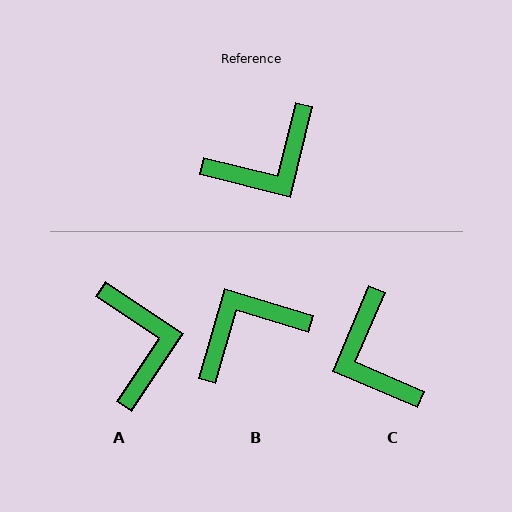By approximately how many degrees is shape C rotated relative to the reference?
Approximately 99 degrees clockwise.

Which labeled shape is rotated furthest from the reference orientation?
B, about 177 degrees away.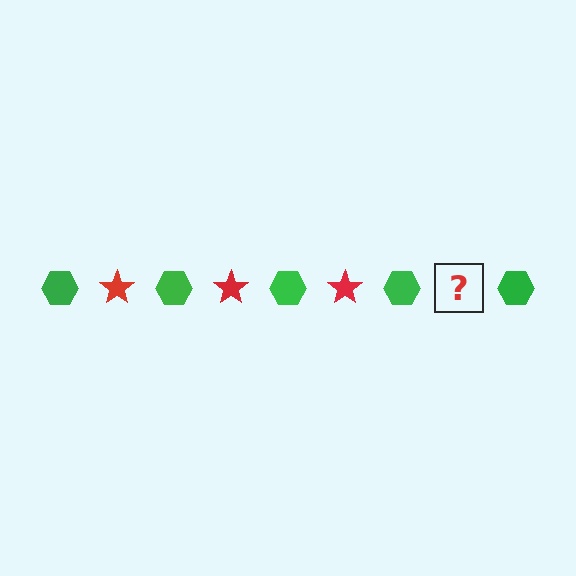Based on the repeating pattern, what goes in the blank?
The blank should be a red star.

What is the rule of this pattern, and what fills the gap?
The rule is that the pattern alternates between green hexagon and red star. The gap should be filled with a red star.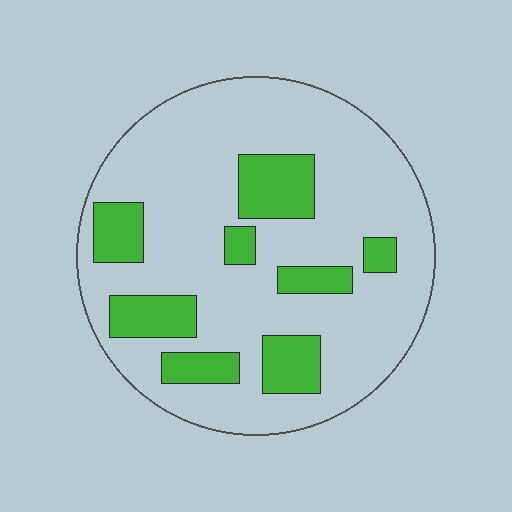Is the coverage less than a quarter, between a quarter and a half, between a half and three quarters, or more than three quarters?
Less than a quarter.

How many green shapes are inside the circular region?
8.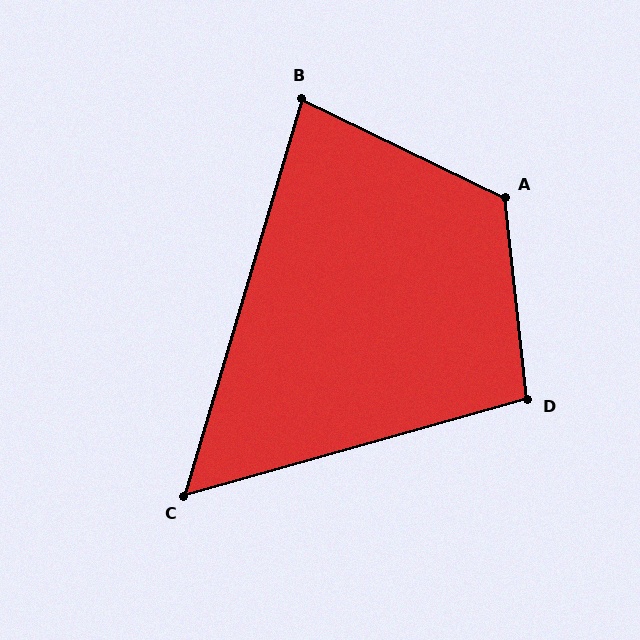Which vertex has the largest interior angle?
A, at approximately 122 degrees.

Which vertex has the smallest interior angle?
C, at approximately 58 degrees.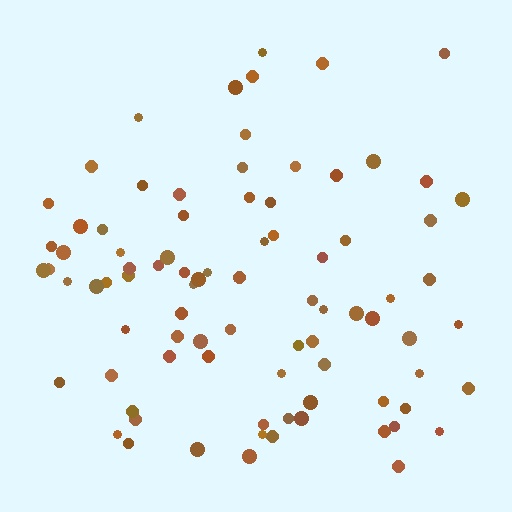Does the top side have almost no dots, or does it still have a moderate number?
Still a moderate number, just noticeably fewer than the bottom.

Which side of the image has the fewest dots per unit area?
The top.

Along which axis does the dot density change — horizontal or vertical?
Vertical.